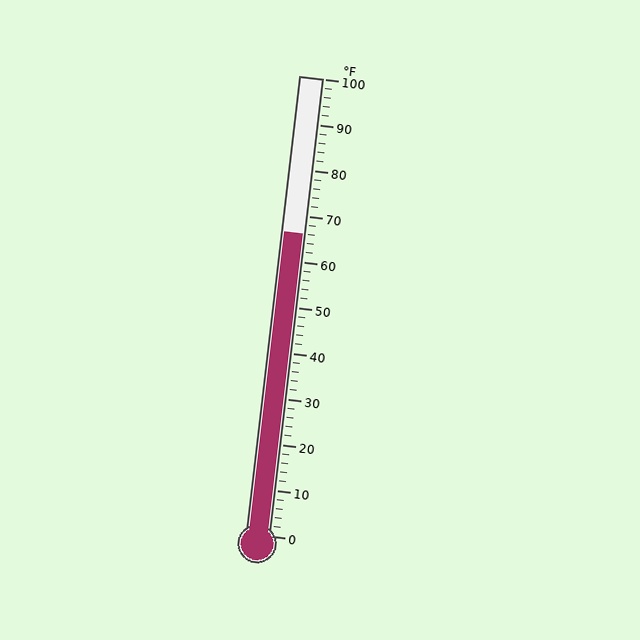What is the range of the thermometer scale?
The thermometer scale ranges from 0°F to 100°F.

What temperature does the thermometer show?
The thermometer shows approximately 66°F.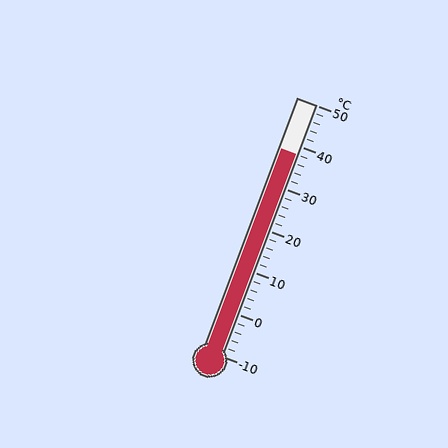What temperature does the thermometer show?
The thermometer shows approximately 38°C.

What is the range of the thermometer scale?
The thermometer scale ranges from -10°C to 50°C.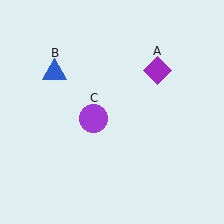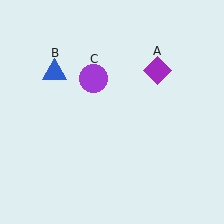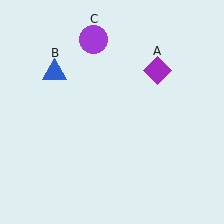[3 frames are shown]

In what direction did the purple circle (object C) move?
The purple circle (object C) moved up.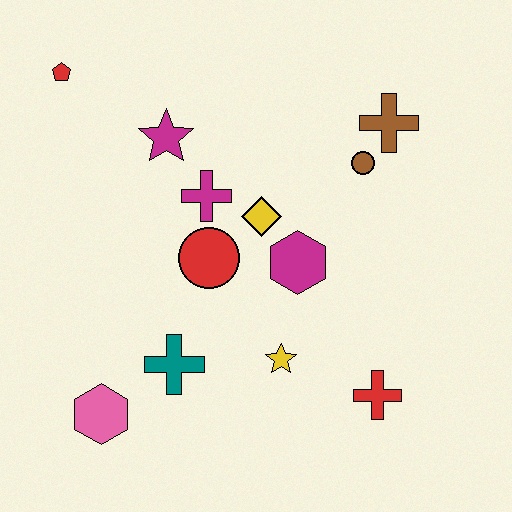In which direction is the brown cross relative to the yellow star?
The brown cross is above the yellow star.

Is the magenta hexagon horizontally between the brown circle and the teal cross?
Yes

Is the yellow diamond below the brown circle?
Yes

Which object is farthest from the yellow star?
The red pentagon is farthest from the yellow star.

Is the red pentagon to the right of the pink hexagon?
No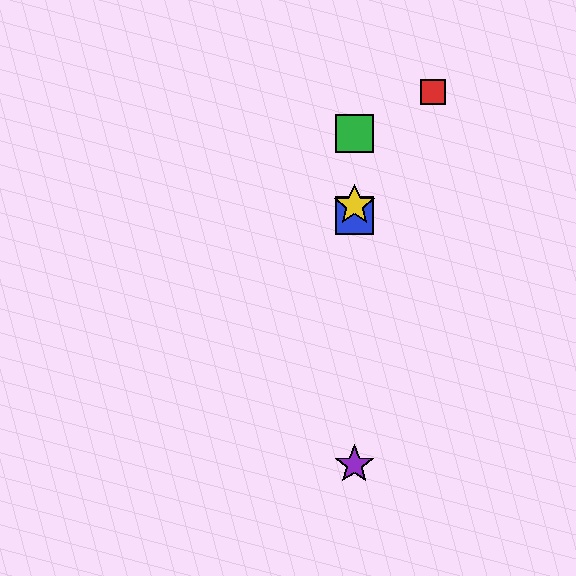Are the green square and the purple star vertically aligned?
Yes, both are at x≈354.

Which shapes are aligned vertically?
The blue square, the green square, the yellow star, the purple star are aligned vertically.